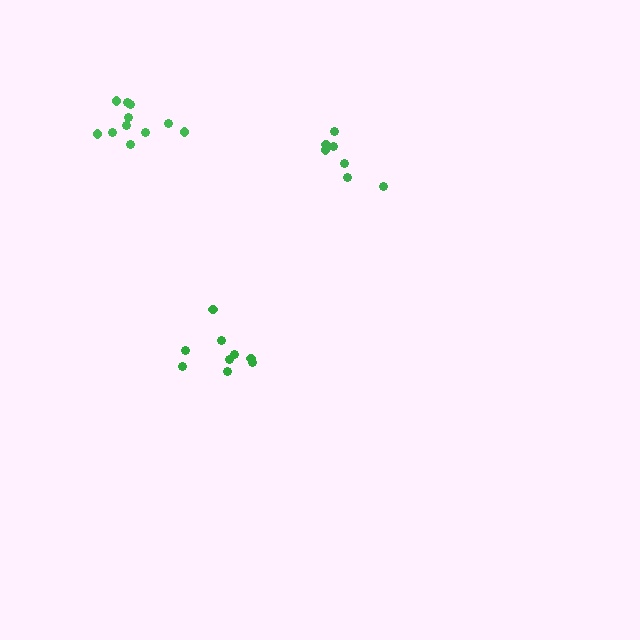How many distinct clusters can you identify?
There are 3 distinct clusters.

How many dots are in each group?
Group 1: 7 dots, Group 2: 9 dots, Group 3: 11 dots (27 total).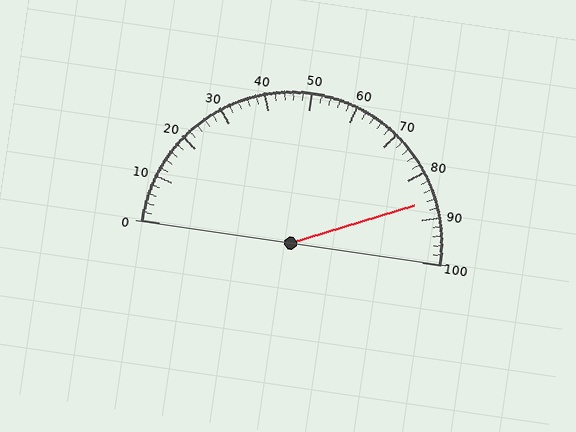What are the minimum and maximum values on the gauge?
The gauge ranges from 0 to 100.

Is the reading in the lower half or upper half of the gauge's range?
The reading is in the upper half of the range (0 to 100).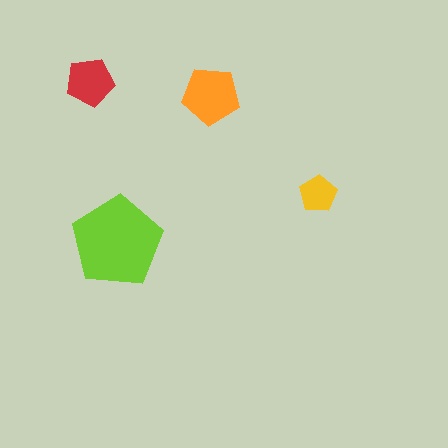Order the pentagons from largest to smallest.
the lime one, the orange one, the red one, the yellow one.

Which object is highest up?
The red pentagon is topmost.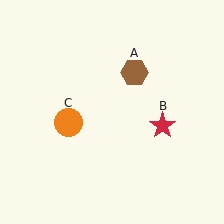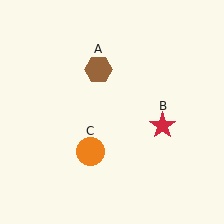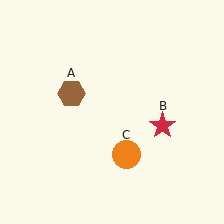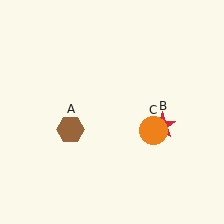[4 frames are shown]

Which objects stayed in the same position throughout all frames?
Red star (object B) remained stationary.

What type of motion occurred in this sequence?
The brown hexagon (object A), orange circle (object C) rotated counterclockwise around the center of the scene.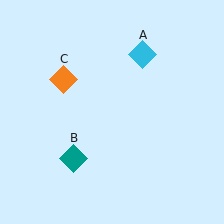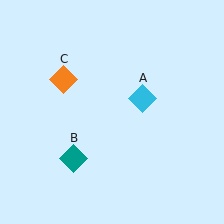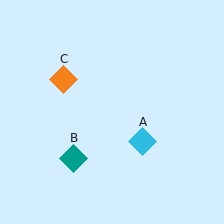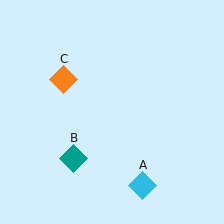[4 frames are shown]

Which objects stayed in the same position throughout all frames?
Teal diamond (object B) and orange diamond (object C) remained stationary.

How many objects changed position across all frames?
1 object changed position: cyan diamond (object A).